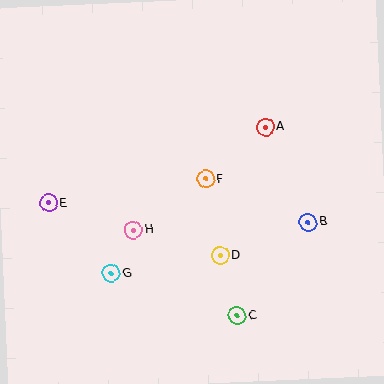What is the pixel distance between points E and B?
The distance between E and B is 260 pixels.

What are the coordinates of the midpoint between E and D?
The midpoint between E and D is at (134, 229).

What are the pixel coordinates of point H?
Point H is at (133, 230).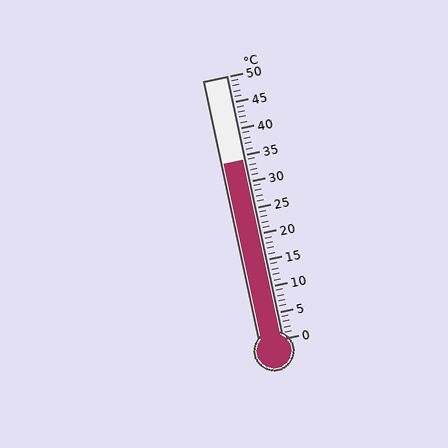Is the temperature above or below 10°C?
The temperature is above 10°C.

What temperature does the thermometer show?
The thermometer shows approximately 34°C.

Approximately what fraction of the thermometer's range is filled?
The thermometer is filled to approximately 70% of its range.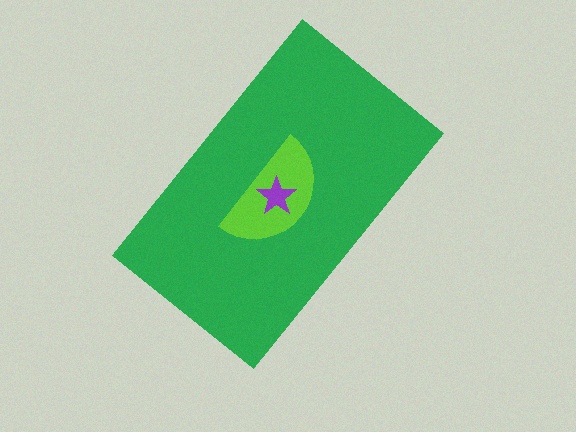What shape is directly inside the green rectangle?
The lime semicircle.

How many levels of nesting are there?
3.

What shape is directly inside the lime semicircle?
The purple star.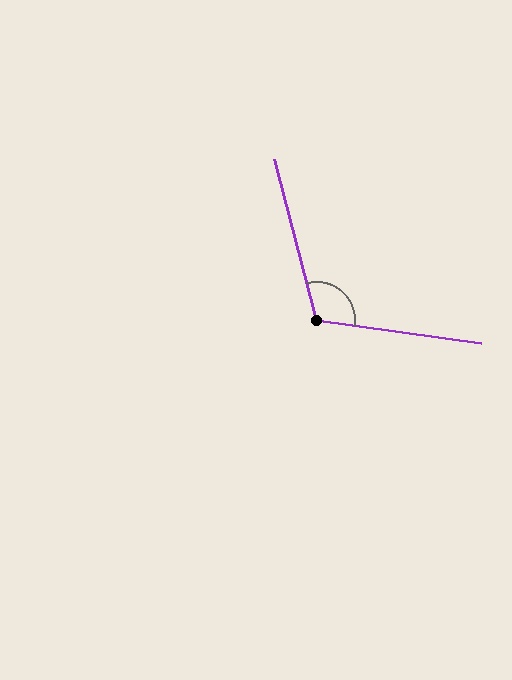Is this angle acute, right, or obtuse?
It is obtuse.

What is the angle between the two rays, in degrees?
Approximately 113 degrees.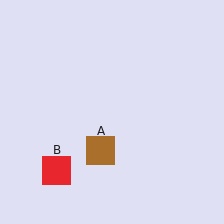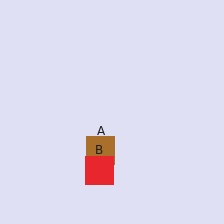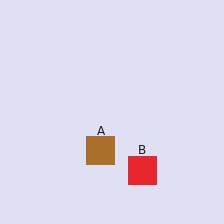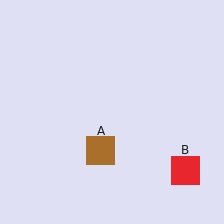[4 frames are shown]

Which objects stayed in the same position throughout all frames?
Brown square (object A) remained stationary.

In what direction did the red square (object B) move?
The red square (object B) moved right.